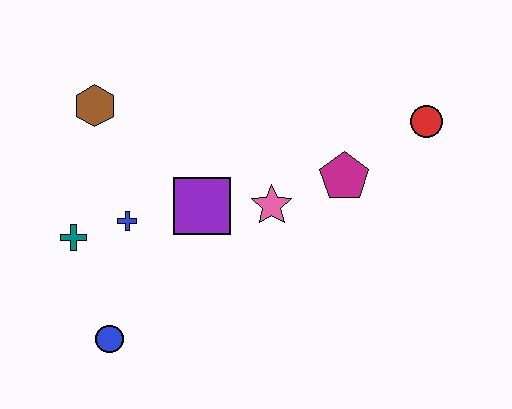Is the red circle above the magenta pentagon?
Yes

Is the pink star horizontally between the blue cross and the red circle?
Yes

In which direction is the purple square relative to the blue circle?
The purple square is above the blue circle.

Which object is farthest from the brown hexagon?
The red circle is farthest from the brown hexagon.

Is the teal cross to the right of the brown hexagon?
No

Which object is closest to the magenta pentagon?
The pink star is closest to the magenta pentagon.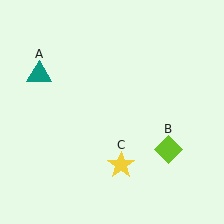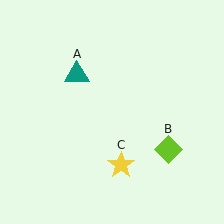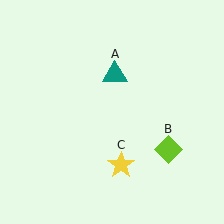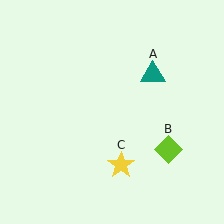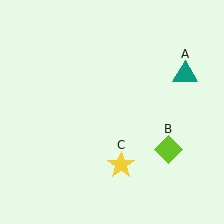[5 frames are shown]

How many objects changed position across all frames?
1 object changed position: teal triangle (object A).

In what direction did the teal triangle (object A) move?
The teal triangle (object A) moved right.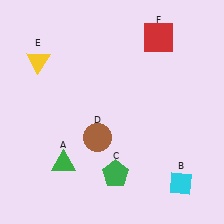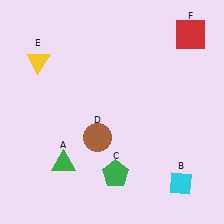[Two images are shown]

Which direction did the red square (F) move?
The red square (F) moved right.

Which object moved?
The red square (F) moved right.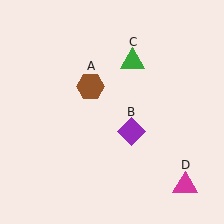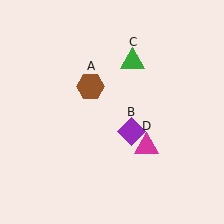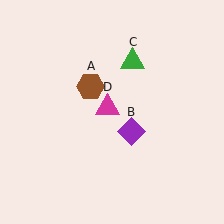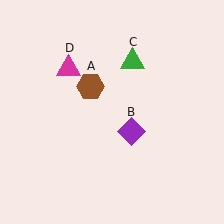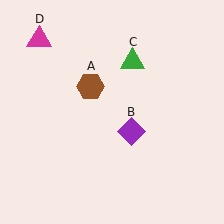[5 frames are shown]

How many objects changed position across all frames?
1 object changed position: magenta triangle (object D).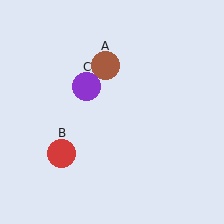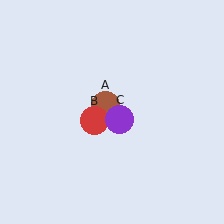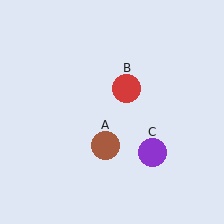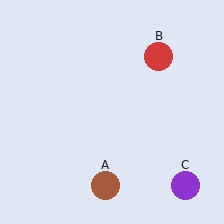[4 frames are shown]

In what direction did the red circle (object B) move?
The red circle (object B) moved up and to the right.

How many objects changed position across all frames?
3 objects changed position: brown circle (object A), red circle (object B), purple circle (object C).